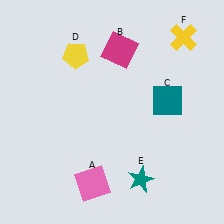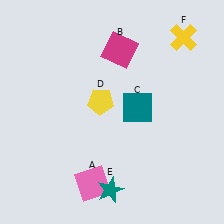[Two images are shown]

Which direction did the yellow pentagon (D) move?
The yellow pentagon (D) moved down.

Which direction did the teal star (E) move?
The teal star (E) moved left.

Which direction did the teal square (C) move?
The teal square (C) moved left.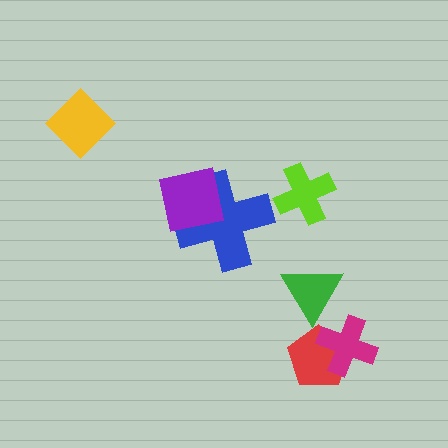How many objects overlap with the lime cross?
0 objects overlap with the lime cross.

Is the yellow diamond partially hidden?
No, no other shape covers it.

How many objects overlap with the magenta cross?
1 object overlaps with the magenta cross.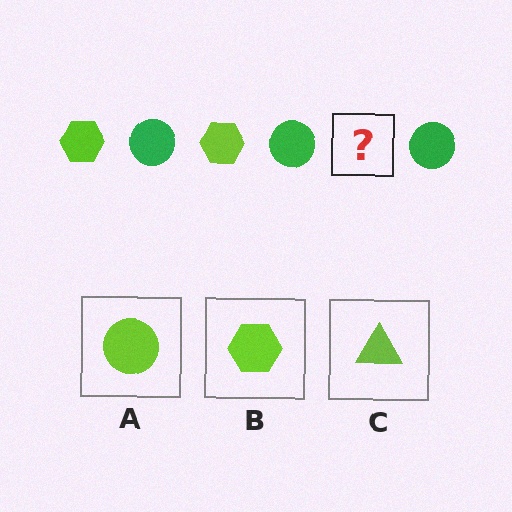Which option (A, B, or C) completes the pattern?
B.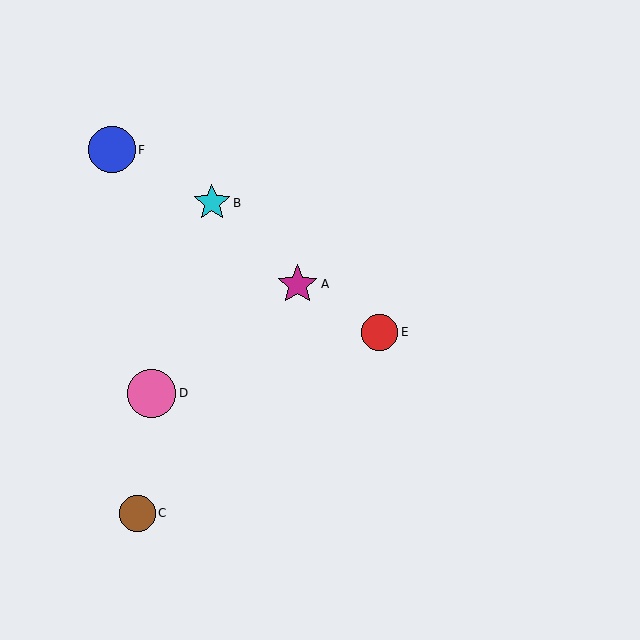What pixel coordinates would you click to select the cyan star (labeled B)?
Click at (212, 203) to select the cyan star B.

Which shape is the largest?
The pink circle (labeled D) is the largest.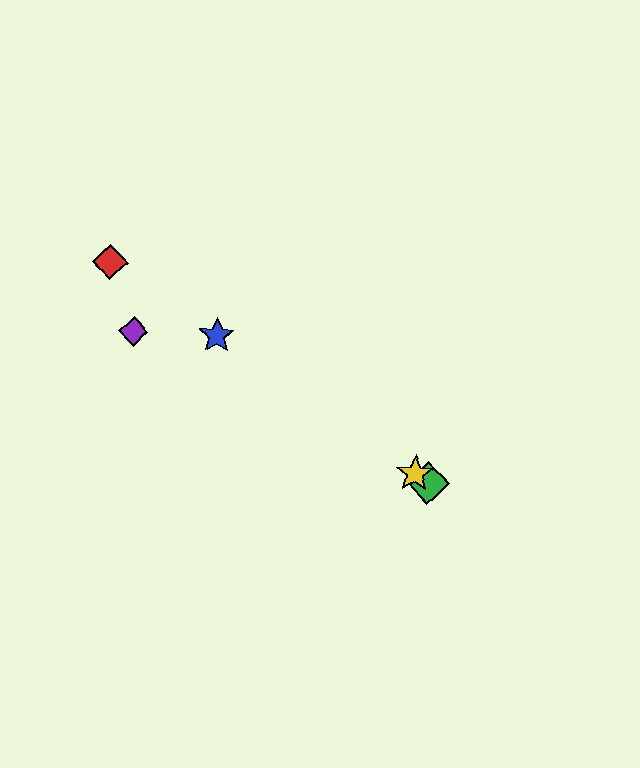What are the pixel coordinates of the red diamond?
The red diamond is at (110, 262).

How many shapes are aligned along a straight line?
4 shapes (the red diamond, the blue star, the green diamond, the yellow star) are aligned along a straight line.